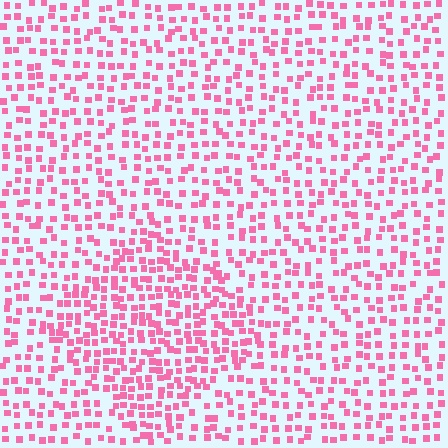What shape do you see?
I see a diamond.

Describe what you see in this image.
The image contains small pink elements arranged at two different densities. A diamond-shaped region is visible where the elements are more densely packed than the surrounding area.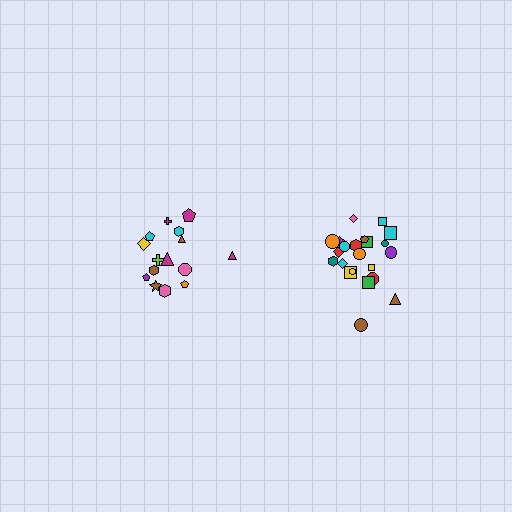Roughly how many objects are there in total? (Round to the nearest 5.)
Roughly 35 objects in total.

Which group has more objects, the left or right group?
The right group.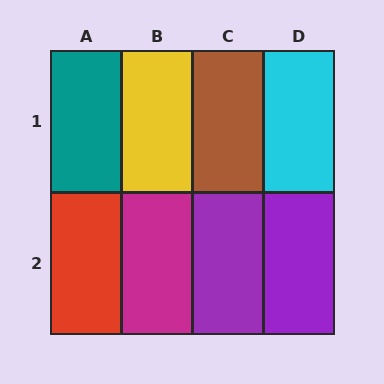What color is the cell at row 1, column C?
Brown.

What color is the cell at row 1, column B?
Yellow.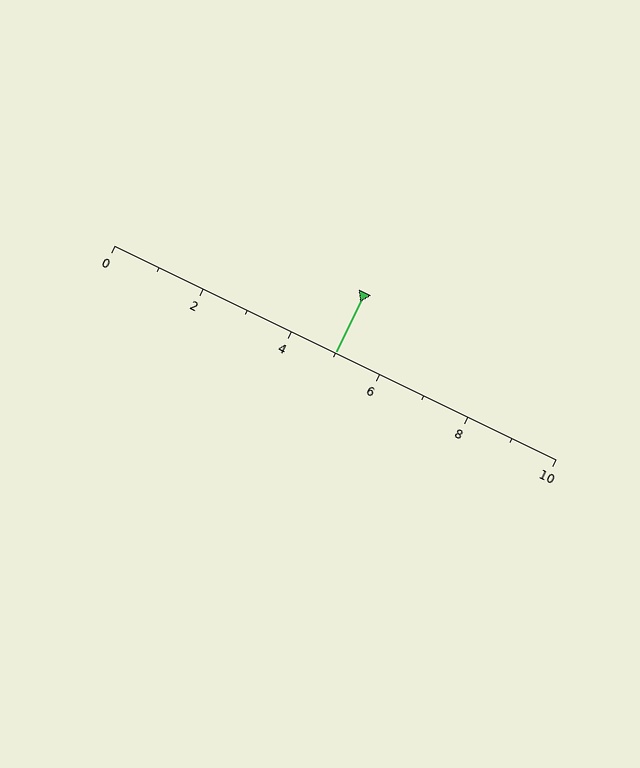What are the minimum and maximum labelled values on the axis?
The axis runs from 0 to 10.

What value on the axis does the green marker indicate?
The marker indicates approximately 5.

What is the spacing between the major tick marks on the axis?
The major ticks are spaced 2 apart.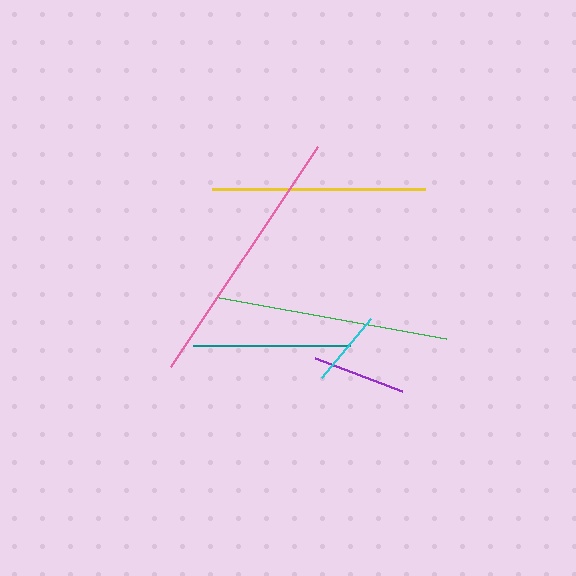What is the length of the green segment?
The green segment is approximately 231 pixels long.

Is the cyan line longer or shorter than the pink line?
The pink line is longer than the cyan line.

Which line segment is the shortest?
The cyan line is the shortest at approximately 77 pixels.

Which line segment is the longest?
The pink line is the longest at approximately 264 pixels.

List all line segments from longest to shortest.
From longest to shortest: pink, green, yellow, teal, purple, cyan.